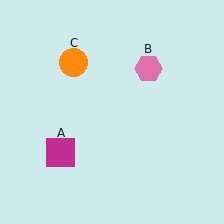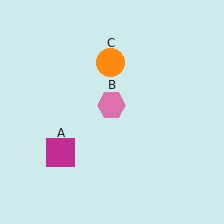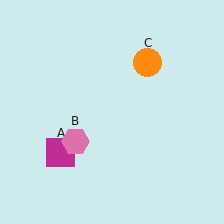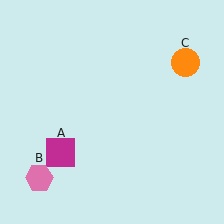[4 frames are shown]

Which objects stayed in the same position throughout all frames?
Magenta square (object A) remained stationary.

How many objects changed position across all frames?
2 objects changed position: pink hexagon (object B), orange circle (object C).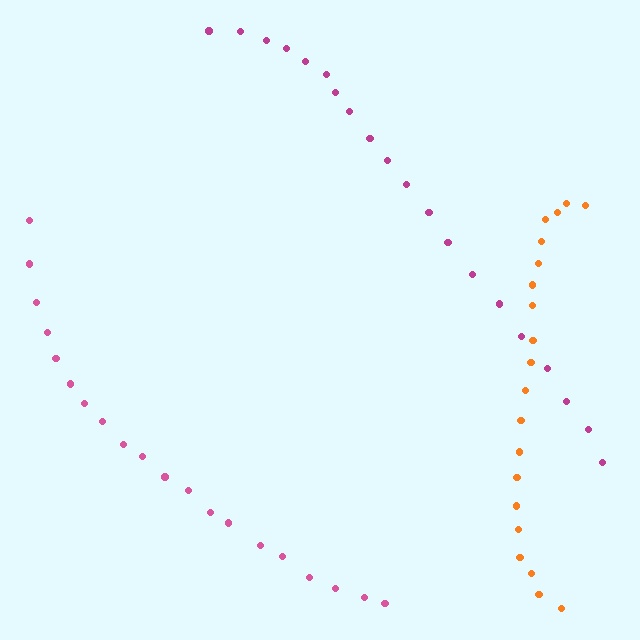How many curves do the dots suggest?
There are 3 distinct paths.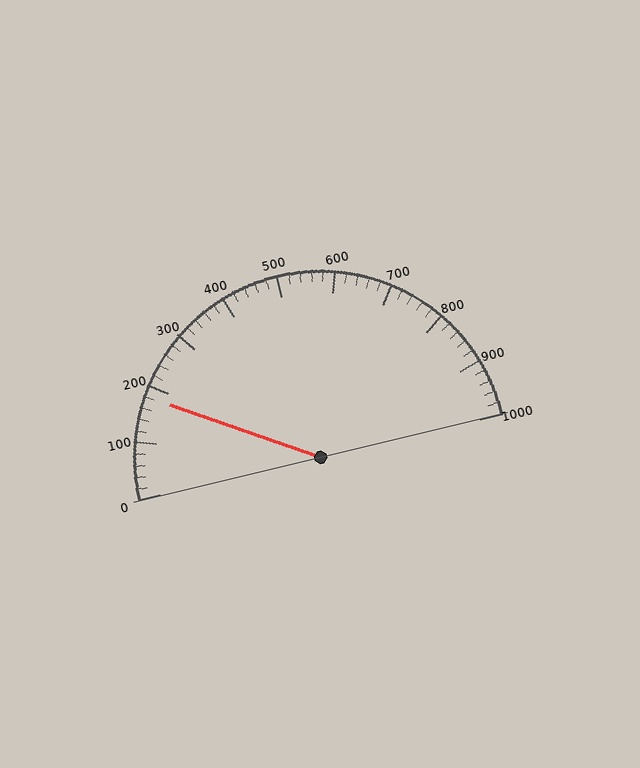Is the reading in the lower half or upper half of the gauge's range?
The reading is in the lower half of the range (0 to 1000).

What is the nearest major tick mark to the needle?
The nearest major tick mark is 200.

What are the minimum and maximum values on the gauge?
The gauge ranges from 0 to 1000.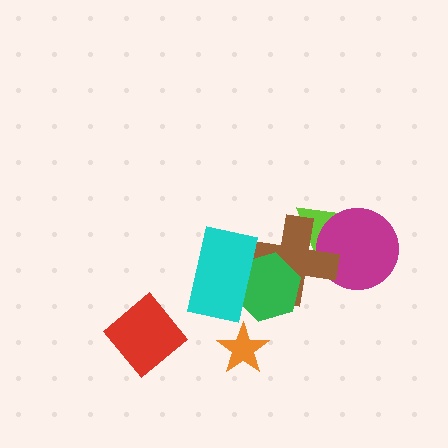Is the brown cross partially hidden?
Yes, it is partially covered by another shape.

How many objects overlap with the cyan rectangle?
2 objects overlap with the cyan rectangle.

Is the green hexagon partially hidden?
Yes, it is partially covered by another shape.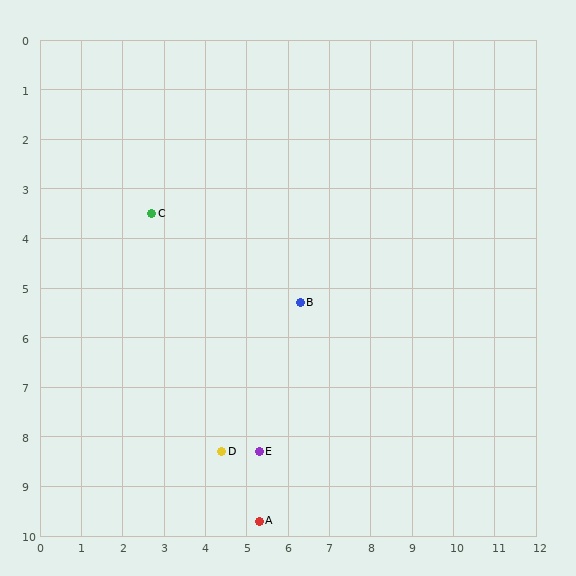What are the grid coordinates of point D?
Point D is at approximately (4.4, 8.3).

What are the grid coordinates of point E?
Point E is at approximately (5.3, 8.3).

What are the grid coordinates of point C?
Point C is at approximately (2.7, 3.5).